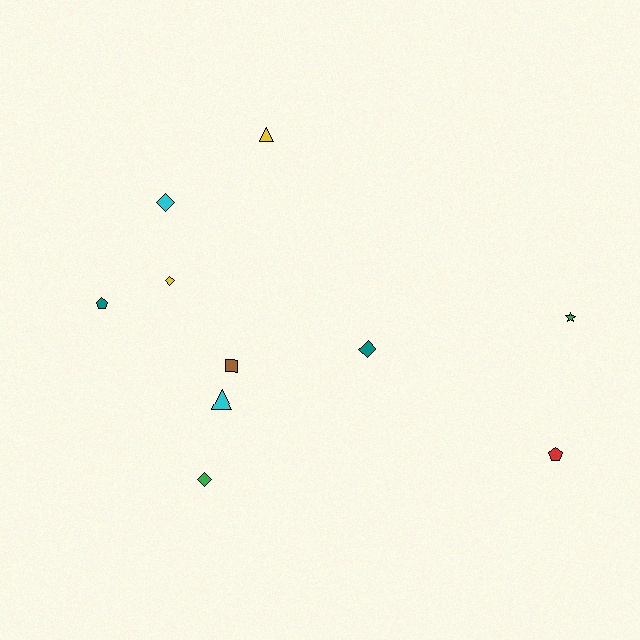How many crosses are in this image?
There are no crosses.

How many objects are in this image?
There are 10 objects.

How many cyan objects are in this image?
There are 2 cyan objects.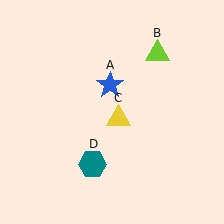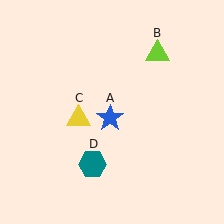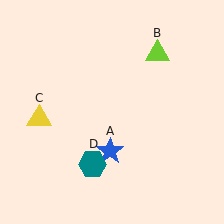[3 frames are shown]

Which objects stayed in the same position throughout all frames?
Lime triangle (object B) and teal hexagon (object D) remained stationary.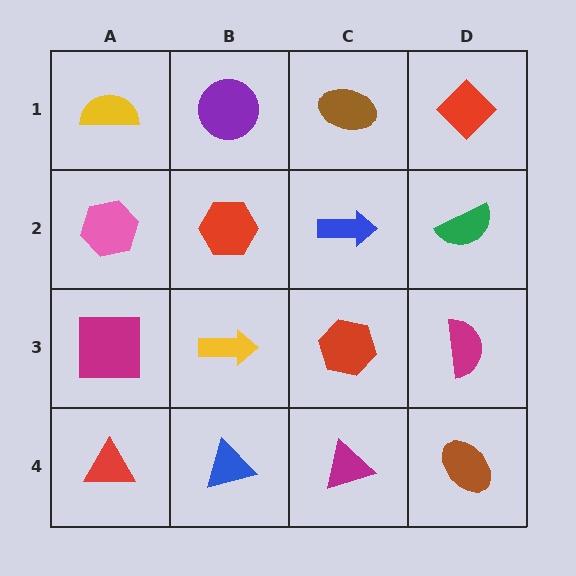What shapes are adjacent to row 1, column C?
A blue arrow (row 2, column C), a purple circle (row 1, column B), a red diamond (row 1, column D).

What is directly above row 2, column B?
A purple circle.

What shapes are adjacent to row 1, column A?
A pink hexagon (row 2, column A), a purple circle (row 1, column B).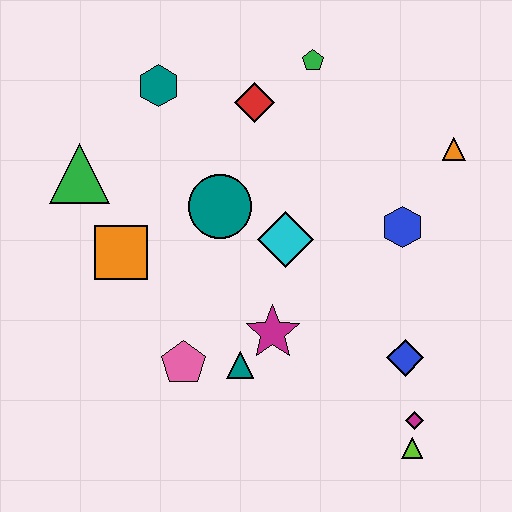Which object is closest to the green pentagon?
The red diamond is closest to the green pentagon.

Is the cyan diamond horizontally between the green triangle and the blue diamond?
Yes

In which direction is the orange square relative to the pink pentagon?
The orange square is above the pink pentagon.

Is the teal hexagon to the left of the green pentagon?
Yes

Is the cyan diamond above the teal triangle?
Yes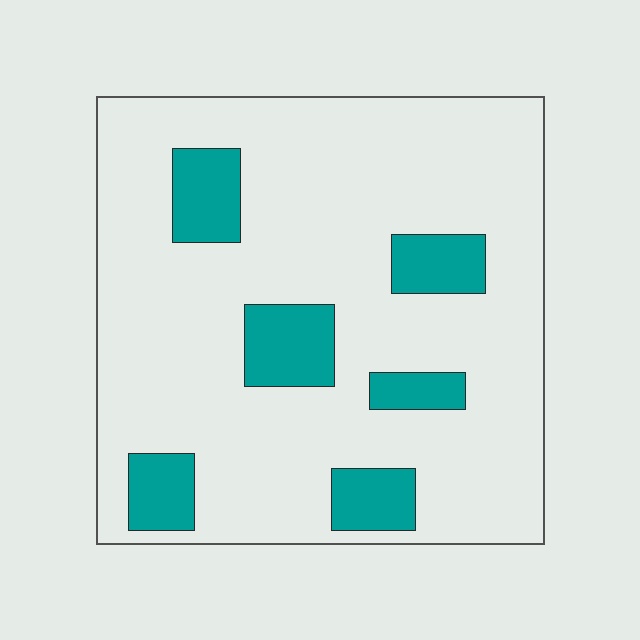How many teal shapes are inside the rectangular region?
6.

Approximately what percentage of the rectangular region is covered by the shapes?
Approximately 15%.